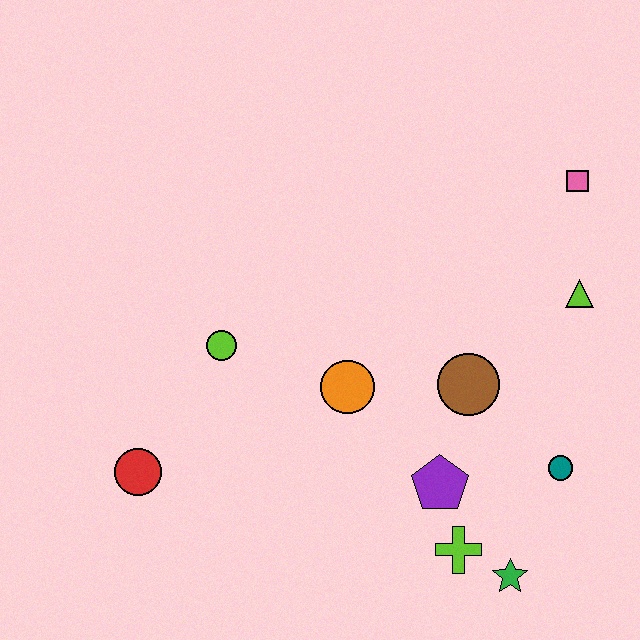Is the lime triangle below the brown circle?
No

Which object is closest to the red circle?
The lime circle is closest to the red circle.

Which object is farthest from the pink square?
The red circle is farthest from the pink square.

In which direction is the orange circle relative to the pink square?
The orange circle is to the left of the pink square.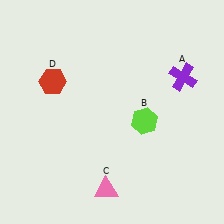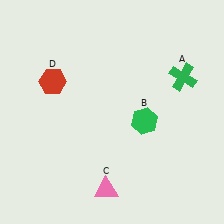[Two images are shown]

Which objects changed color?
A changed from purple to green. B changed from lime to green.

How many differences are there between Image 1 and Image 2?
There are 2 differences between the two images.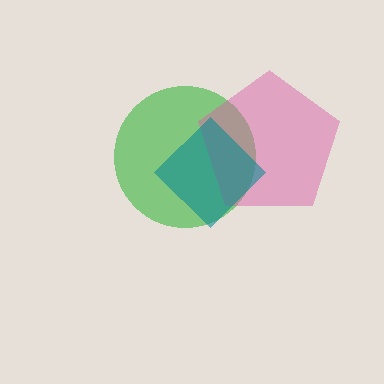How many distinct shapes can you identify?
There are 3 distinct shapes: a green circle, a pink pentagon, a teal diamond.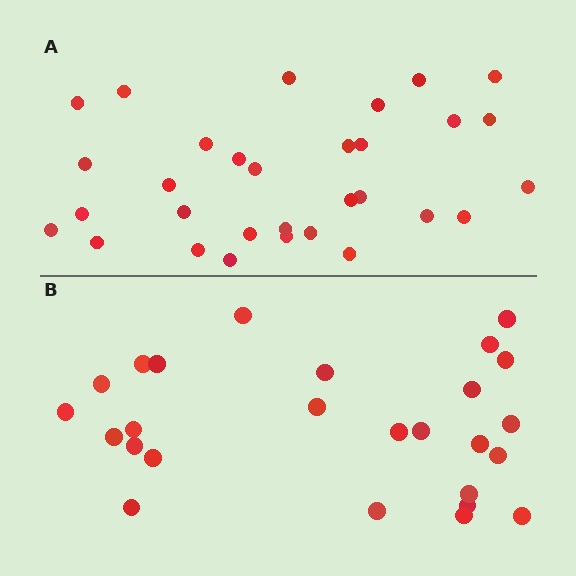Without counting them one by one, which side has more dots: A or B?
Region A (the top region) has more dots.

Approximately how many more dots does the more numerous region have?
Region A has about 5 more dots than region B.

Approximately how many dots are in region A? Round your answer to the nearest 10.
About 30 dots. (The exact count is 31, which rounds to 30.)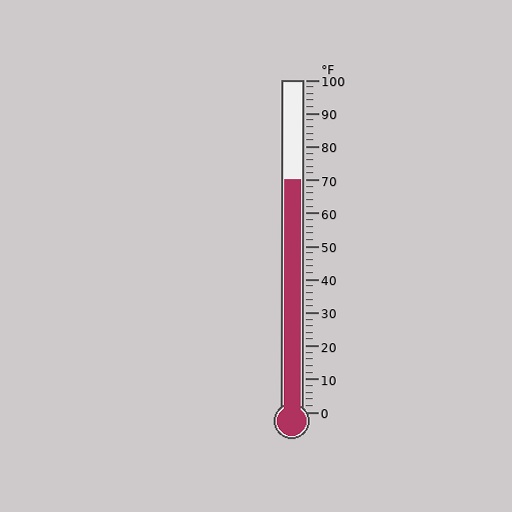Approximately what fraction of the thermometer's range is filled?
The thermometer is filled to approximately 70% of its range.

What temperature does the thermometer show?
The thermometer shows approximately 70°F.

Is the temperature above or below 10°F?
The temperature is above 10°F.